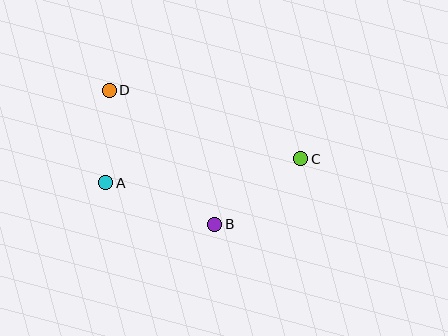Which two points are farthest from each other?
Points C and D are farthest from each other.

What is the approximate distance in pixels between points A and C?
The distance between A and C is approximately 196 pixels.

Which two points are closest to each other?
Points A and D are closest to each other.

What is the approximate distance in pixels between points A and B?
The distance between A and B is approximately 117 pixels.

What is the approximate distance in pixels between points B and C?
The distance between B and C is approximately 108 pixels.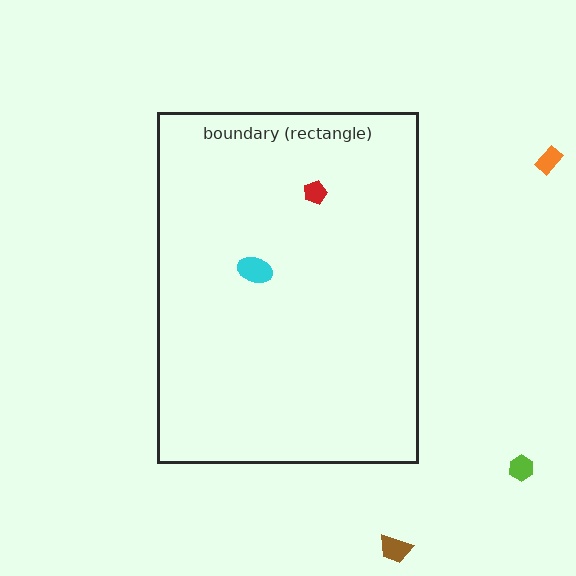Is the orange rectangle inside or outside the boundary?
Outside.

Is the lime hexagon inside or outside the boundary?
Outside.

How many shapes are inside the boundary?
2 inside, 3 outside.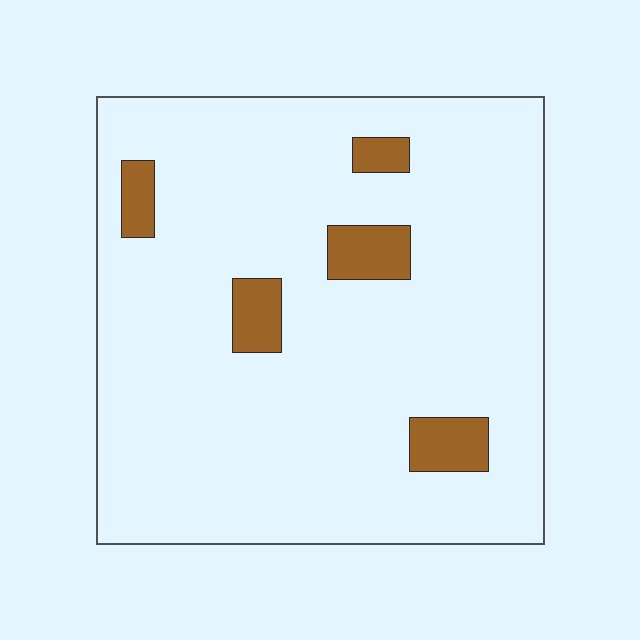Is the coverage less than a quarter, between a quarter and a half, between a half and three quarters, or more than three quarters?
Less than a quarter.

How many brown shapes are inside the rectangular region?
5.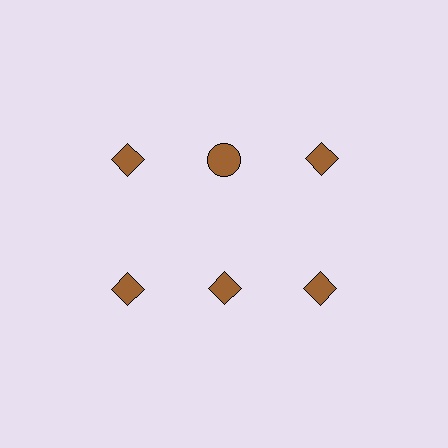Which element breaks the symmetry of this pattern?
The brown circle in the top row, second from left column breaks the symmetry. All other shapes are brown diamonds.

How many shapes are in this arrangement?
There are 6 shapes arranged in a grid pattern.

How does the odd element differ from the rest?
It has a different shape: circle instead of diamond.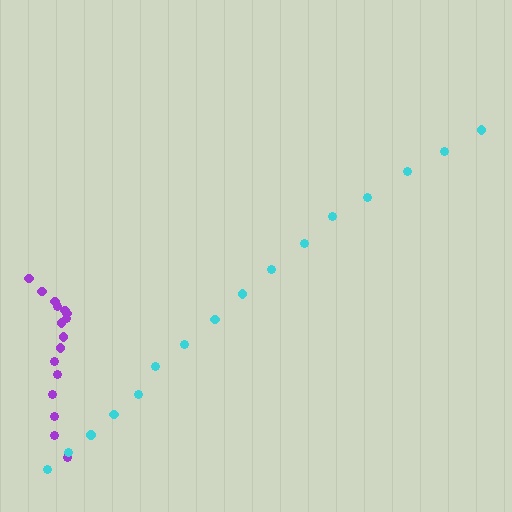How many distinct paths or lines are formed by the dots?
There are 2 distinct paths.